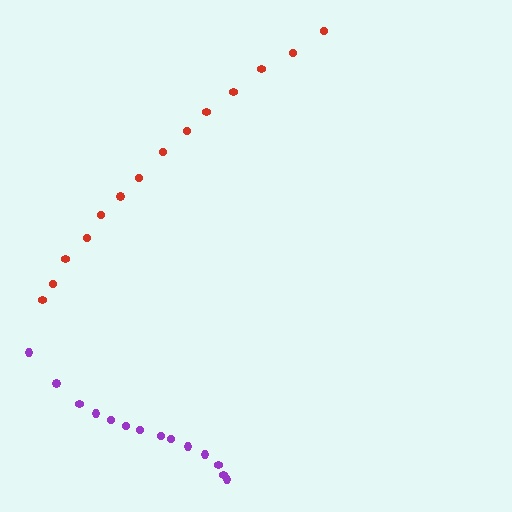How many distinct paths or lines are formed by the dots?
There are 2 distinct paths.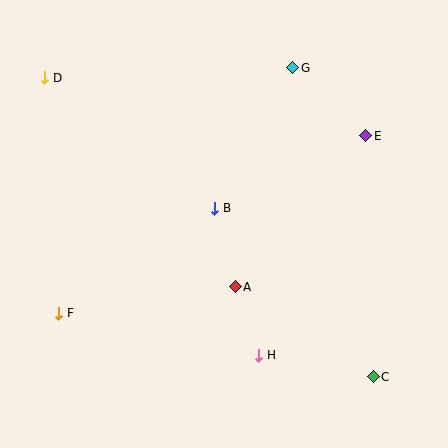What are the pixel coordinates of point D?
Point D is at (45, 78).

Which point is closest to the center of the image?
Point B at (215, 208) is closest to the center.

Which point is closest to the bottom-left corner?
Point F is closest to the bottom-left corner.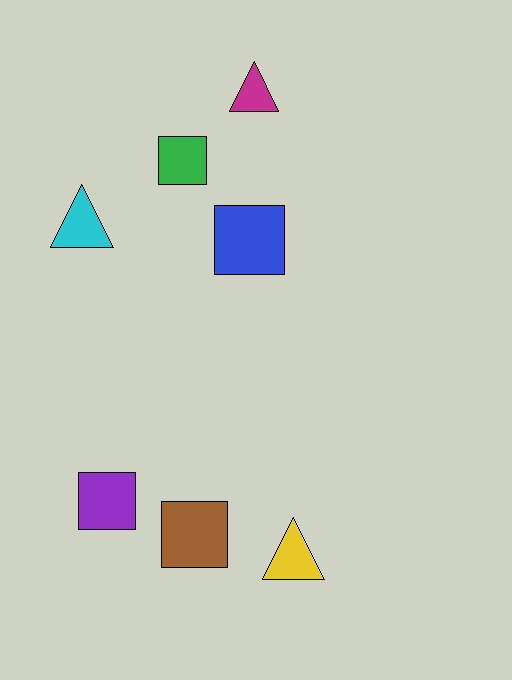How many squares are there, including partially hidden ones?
There are 4 squares.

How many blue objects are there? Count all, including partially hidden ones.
There is 1 blue object.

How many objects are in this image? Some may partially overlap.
There are 7 objects.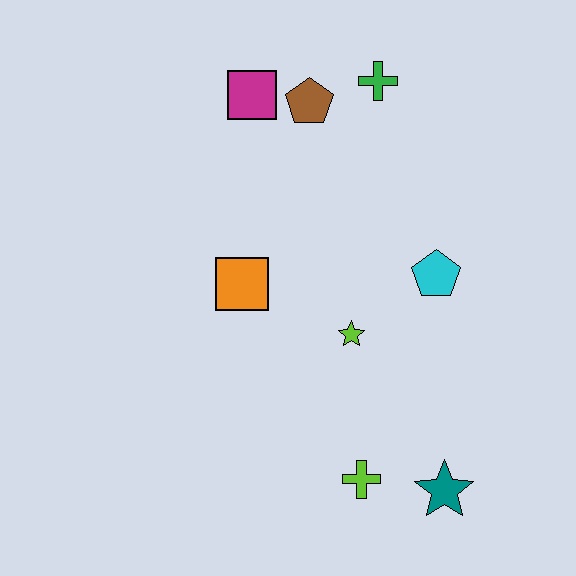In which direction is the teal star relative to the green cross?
The teal star is below the green cross.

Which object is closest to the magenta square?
The brown pentagon is closest to the magenta square.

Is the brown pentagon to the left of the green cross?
Yes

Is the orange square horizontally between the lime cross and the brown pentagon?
No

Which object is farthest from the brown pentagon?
The teal star is farthest from the brown pentagon.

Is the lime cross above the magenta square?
No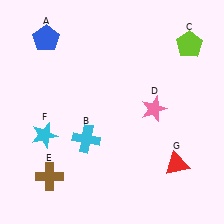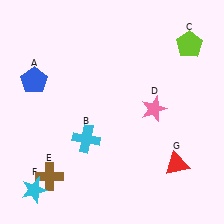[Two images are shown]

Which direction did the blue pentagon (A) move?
The blue pentagon (A) moved down.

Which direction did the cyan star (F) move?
The cyan star (F) moved down.